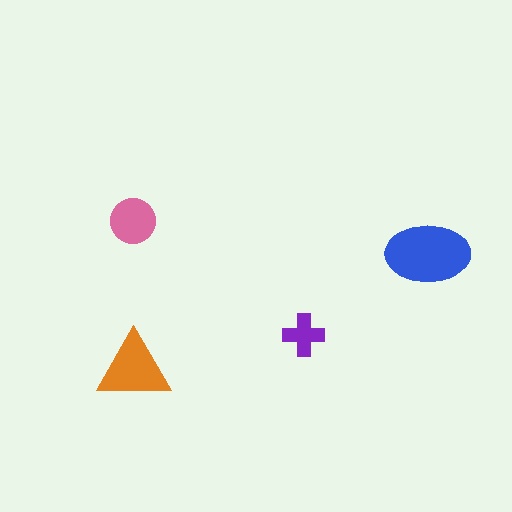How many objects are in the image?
There are 4 objects in the image.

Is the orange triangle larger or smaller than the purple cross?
Larger.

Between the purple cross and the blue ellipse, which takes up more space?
The blue ellipse.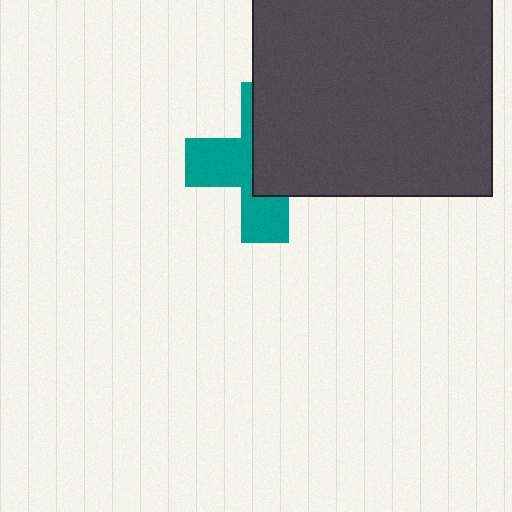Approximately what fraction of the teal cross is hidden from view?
Roughly 54% of the teal cross is hidden behind the dark gray square.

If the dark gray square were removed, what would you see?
You would see the complete teal cross.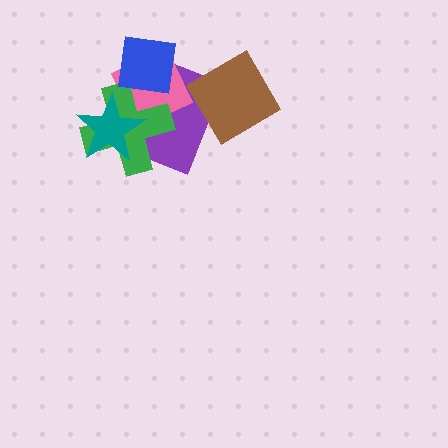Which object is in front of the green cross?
The teal star is in front of the green cross.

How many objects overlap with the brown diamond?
1 object overlaps with the brown diamond.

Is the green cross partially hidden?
Yes, it is partially covered by another shape.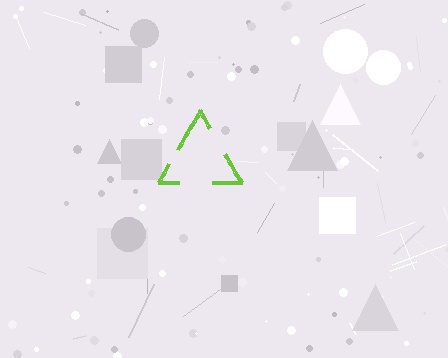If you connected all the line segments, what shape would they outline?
They would outline a triangle.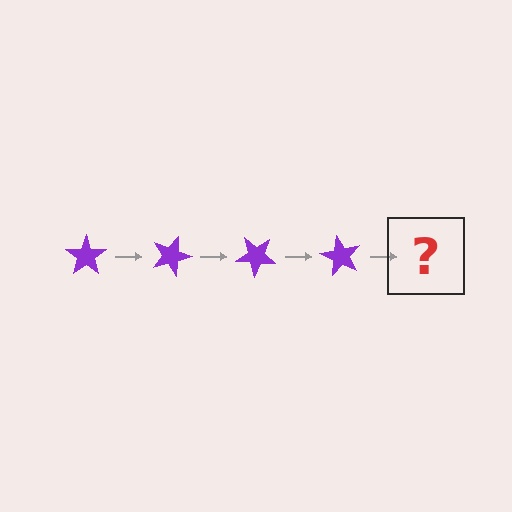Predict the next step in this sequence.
The next step is a purple star rotated 80 degrees.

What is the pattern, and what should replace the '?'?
The pattern is that the star rotates 20 degrees each step. The '?' should be a purple star rotated 80 degrees.